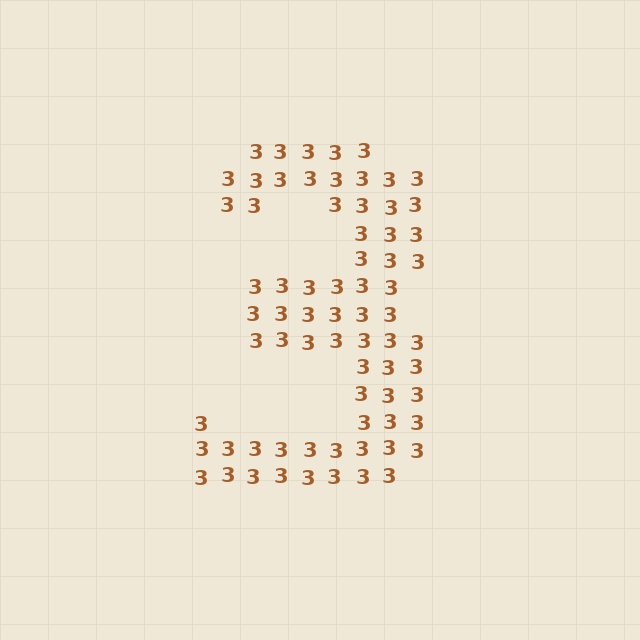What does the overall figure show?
The overall figure shows the digit 3.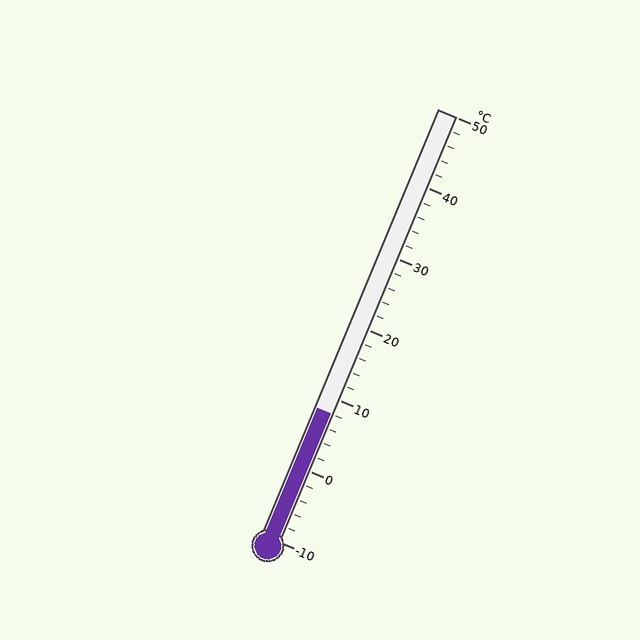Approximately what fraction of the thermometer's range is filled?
The thermometer is filled to approximately 30% of its range.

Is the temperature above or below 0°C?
The temperature is above 0°C.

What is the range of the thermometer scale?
The thermometer scale ranges from -10°C to 50°C.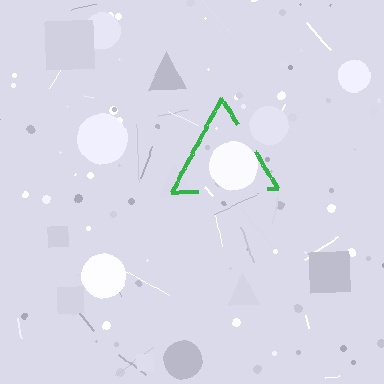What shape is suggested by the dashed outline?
The dashed outline suggests a triangle.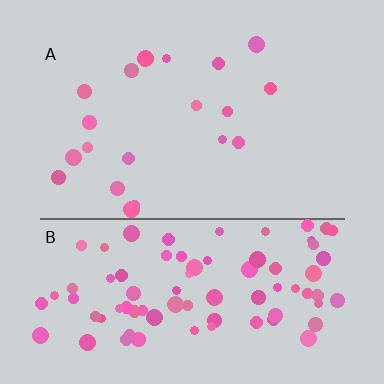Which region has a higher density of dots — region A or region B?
B (the bottom).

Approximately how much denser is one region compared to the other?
Approximately 4.5× — region B over region A.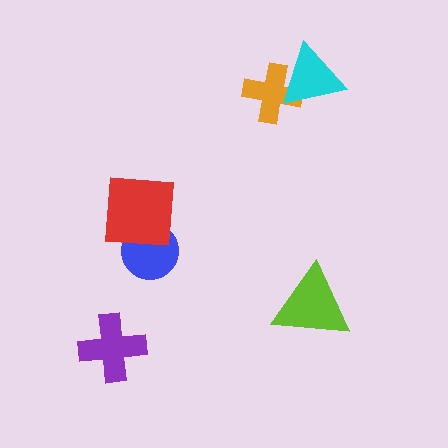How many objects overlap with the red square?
1 object overlaps with the red square.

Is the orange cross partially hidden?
Yes, it is partially covered by another shape.